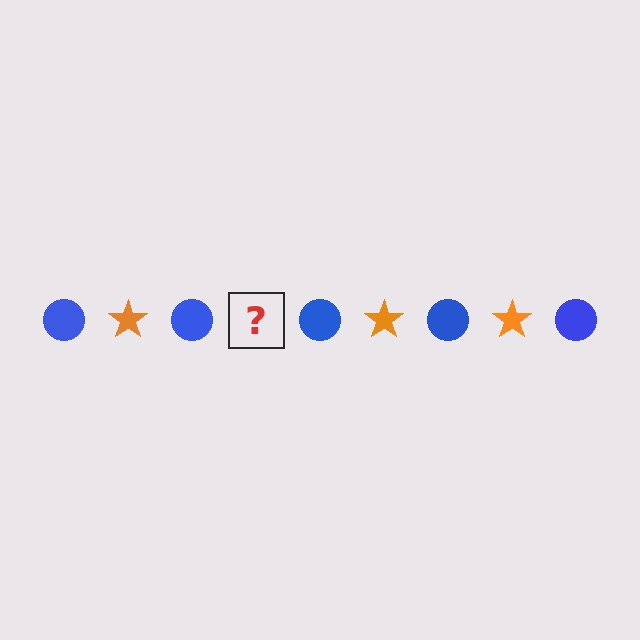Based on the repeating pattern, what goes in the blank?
The blank should be an orange star.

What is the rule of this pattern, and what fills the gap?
The rule is that the pattern alternates between blue circle and orange star. The gap should be filled with an orange star.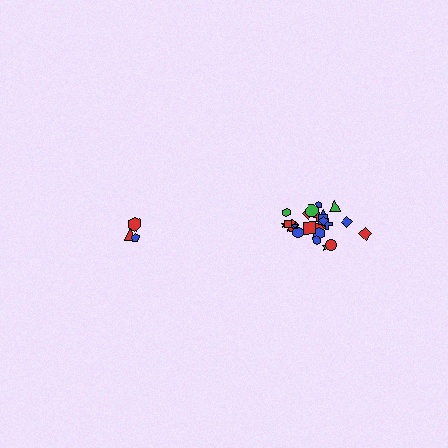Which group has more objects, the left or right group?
The right group.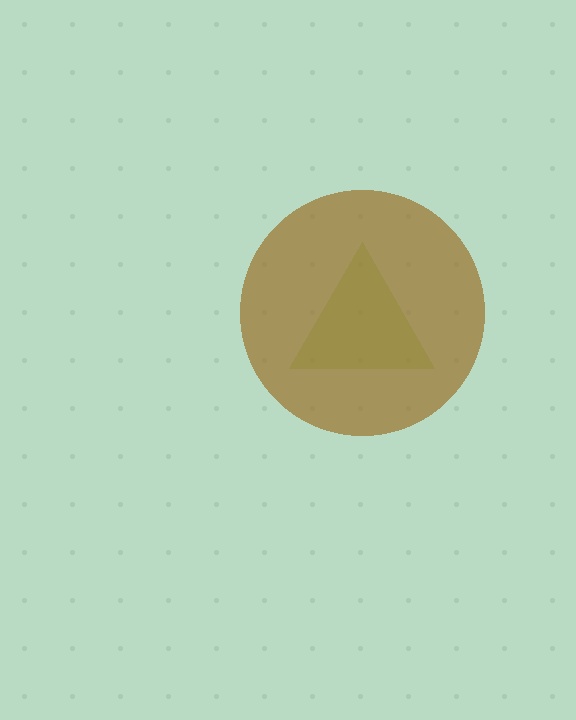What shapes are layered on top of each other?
The layered shapes are: a lime triangle, a brown circle.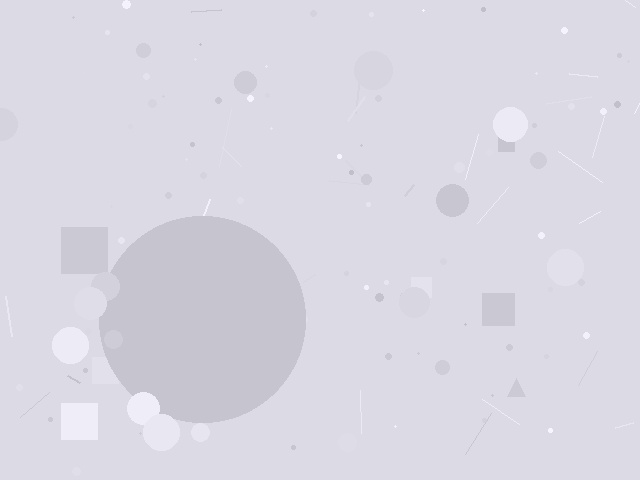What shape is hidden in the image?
A circle is hidden in the image.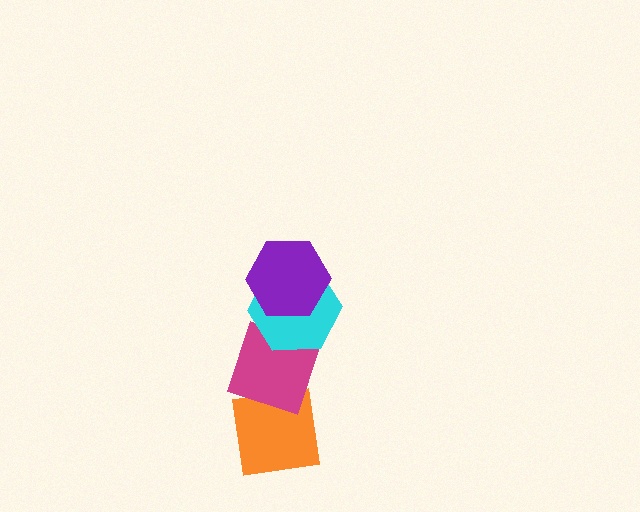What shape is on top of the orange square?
The magenta diamond is on top of the orange square.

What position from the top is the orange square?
The orange square is 4th from the top.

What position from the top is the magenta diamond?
The magenta diamond is 3rd from the top.